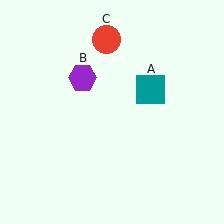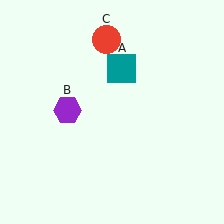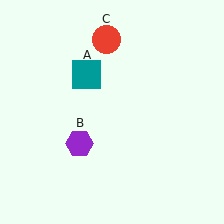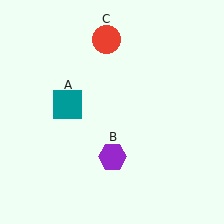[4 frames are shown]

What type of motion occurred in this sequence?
The teal square (object A), purple hexagon (object B) rotated counterclockwise around the center of the scene.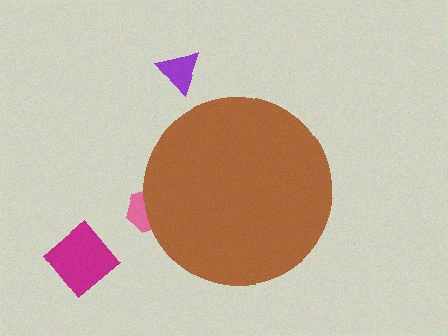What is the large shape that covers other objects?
A brown circle.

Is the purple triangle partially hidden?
No, the purple triangle is fully visible.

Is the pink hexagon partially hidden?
Yes, the pink hexagon is partially hidden behind the brown circle.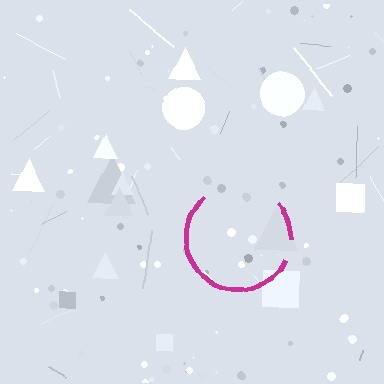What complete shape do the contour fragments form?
The contour fragments form a circle.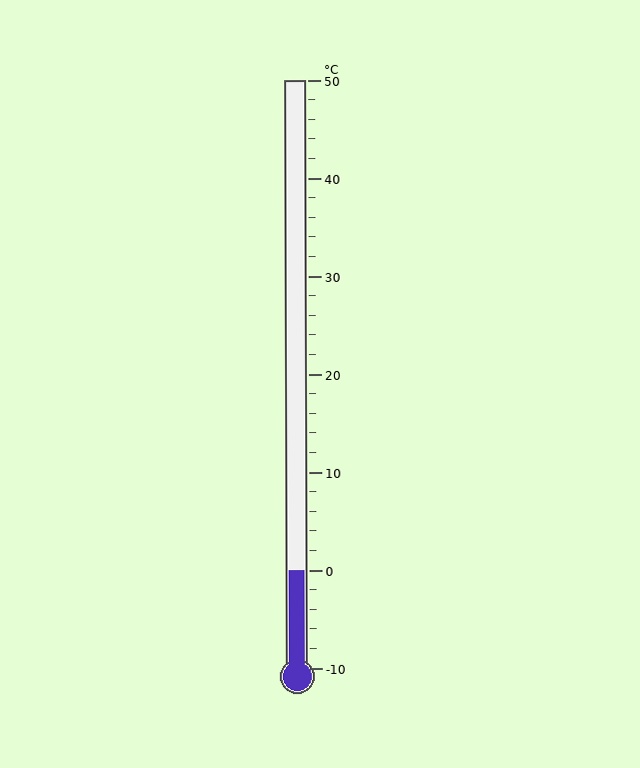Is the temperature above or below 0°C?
The temperature is at 0°C.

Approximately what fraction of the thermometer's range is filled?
The thermometer is filled to approximately 15% of its range.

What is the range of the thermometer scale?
The thermometer scale ranges from -10°C to 50°C.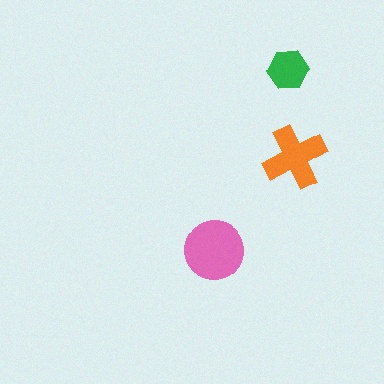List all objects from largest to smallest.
The pink circle, the orange cross, the green hexagon.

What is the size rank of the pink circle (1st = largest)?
1st.